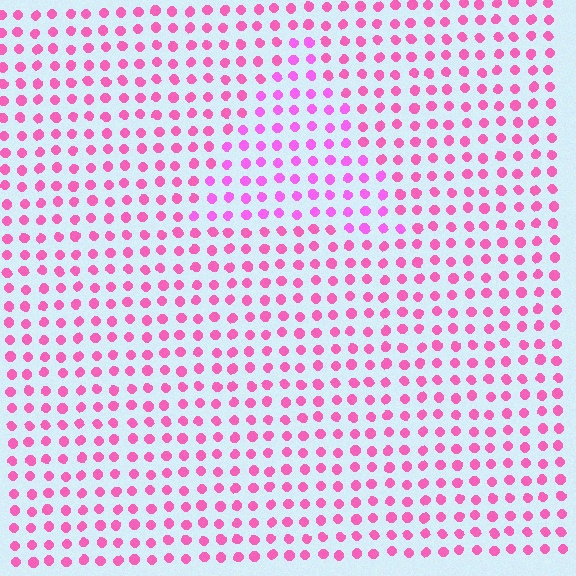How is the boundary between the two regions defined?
The boundary is defined purely by a slight shift in hue (about 23 degrees). Spacing, size, and orientation are identical on both sides.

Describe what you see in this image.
The image is filled with small pink elements in a uniform arrangement. A triangle-shaped region is visible where the elements are tinted to a slightly different hue, forming a subtle color boundary.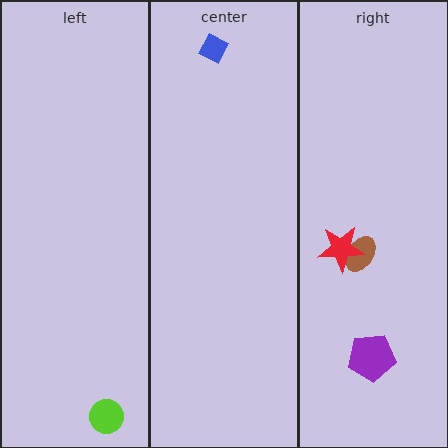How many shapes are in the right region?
3.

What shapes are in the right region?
The purple pentagon, the brown ellipse, the red star.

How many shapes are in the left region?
1.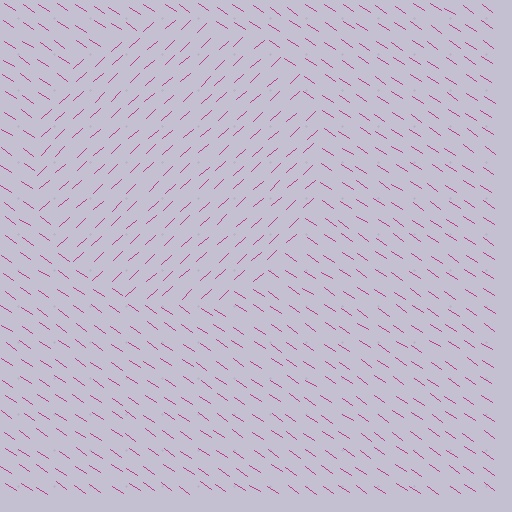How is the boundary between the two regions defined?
The boundary is defined purely by a change in line orientation (approximately 77 degrees difference). All lines are the same color and thickness.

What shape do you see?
I see a circle.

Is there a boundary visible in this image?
Yes, there is a texture boundary formed by a change in line orientation.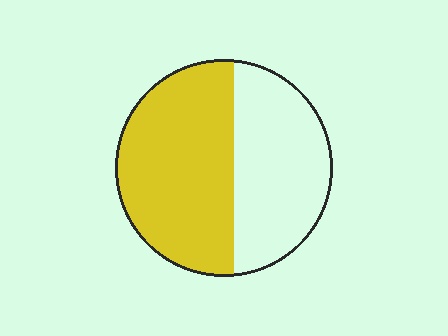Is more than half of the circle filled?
Yes.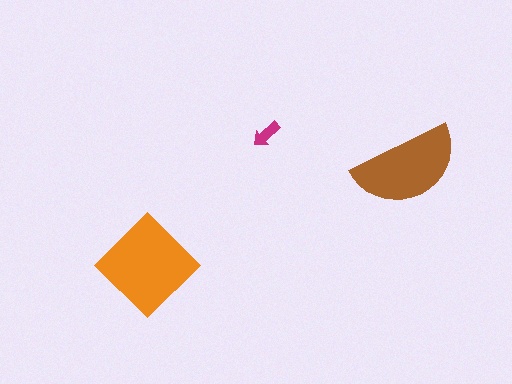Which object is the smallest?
The magenta arrow.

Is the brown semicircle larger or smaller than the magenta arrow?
Larger.